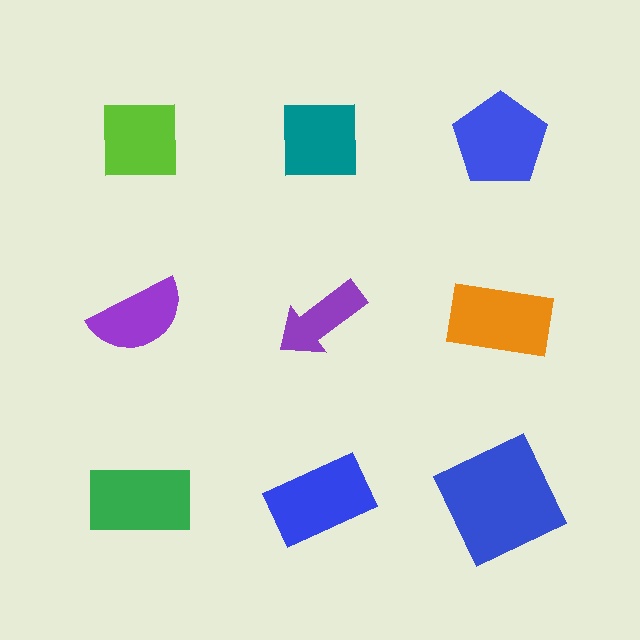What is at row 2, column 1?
A purple semicircle.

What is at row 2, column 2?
A purple arrow.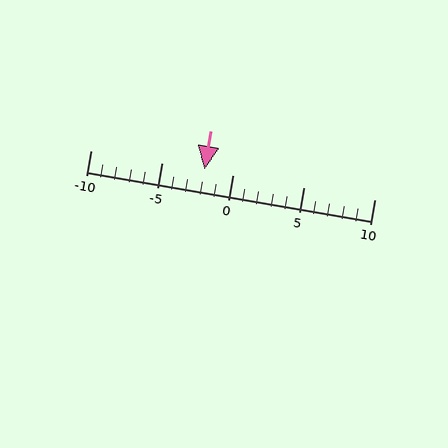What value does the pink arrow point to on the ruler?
The pink arrow points to approximately -2.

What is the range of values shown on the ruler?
The ruler shows values from -10 to 10.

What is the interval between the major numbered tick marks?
The major tick marks are spaced 5 units apart.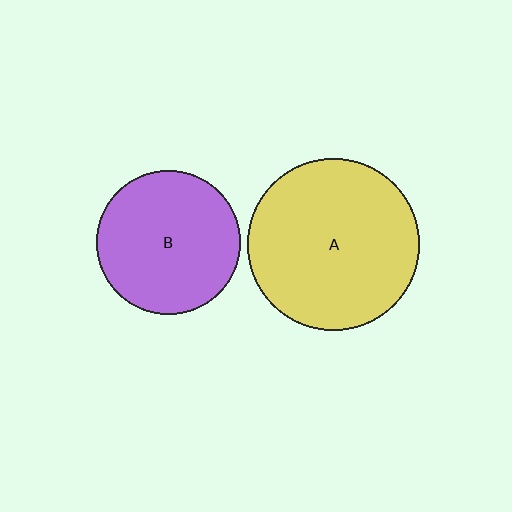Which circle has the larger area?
Circle A (yellow).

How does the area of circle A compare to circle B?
Approximately 1.4 times.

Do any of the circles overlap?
No, none of the circles overlap.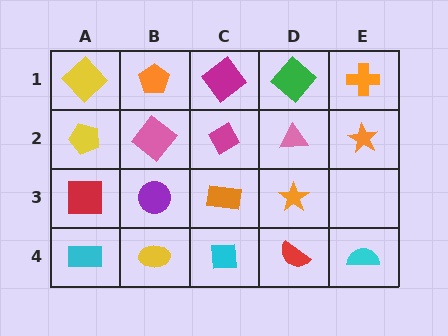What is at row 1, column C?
A magenta diamond.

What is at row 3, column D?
An orange star.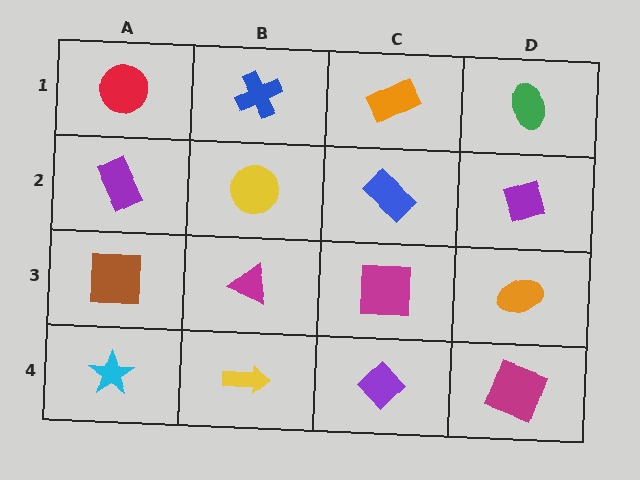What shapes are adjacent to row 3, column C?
A blue rectangle (row 2, column C), a purple diamond (row 4, column C), a magenta triangle (row 3, column B), an orange ellipse (row 3, column D).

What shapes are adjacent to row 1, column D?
A purple diamond (row 2, column D), an orange rectangle (row 1, column C).